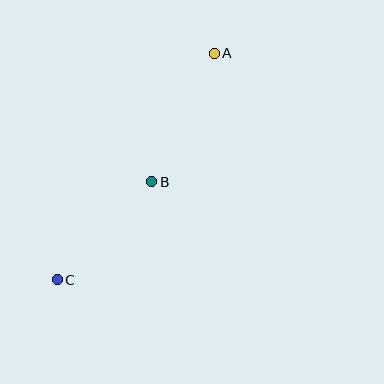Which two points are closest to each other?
Points B and C are closest to each other.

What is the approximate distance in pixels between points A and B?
The distance between A and B is approximately 142 pixels.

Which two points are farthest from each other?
Points A and C are farthest from each other.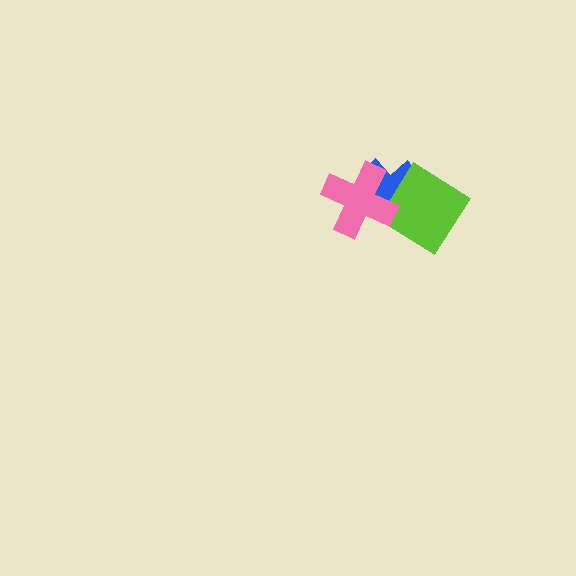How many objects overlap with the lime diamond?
2 objects overlap with the lime diamond.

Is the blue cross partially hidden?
Yes, it is partially covered by another shape.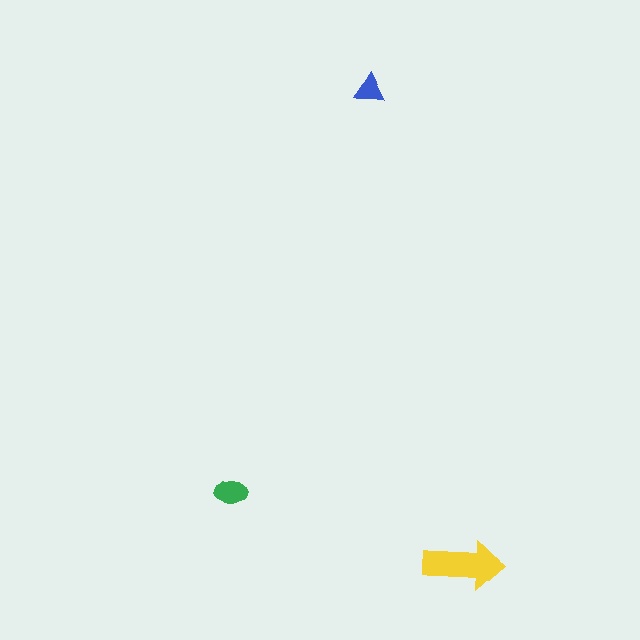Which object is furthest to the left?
The green ellipse is leftmost.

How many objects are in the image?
There are 3 objects in the image.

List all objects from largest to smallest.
The yellow arrow, the green ellipse, the blue triangle.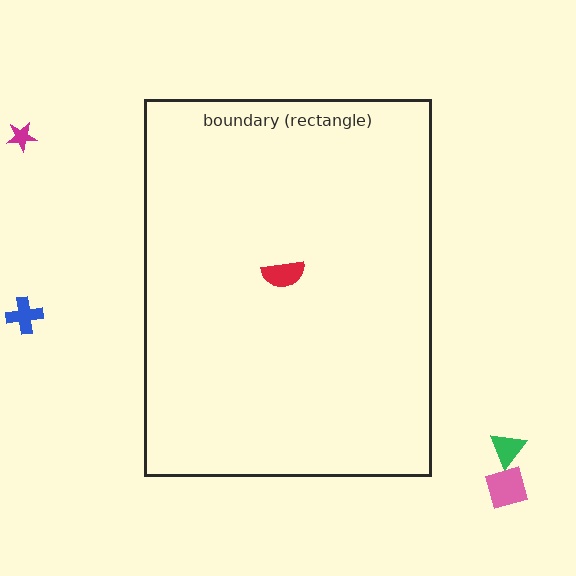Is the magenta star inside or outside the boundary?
Outside.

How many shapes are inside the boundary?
1 inside, 4 outside.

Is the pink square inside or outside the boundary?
Outside.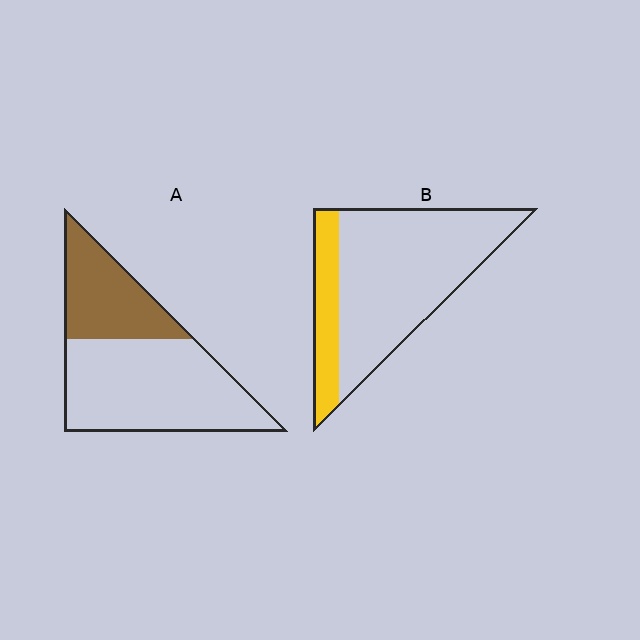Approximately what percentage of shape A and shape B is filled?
A is approximately 35% and B is approximately 20%.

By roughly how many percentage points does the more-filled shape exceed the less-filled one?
By roughly 15 percentage points (A over B).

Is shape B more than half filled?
No.